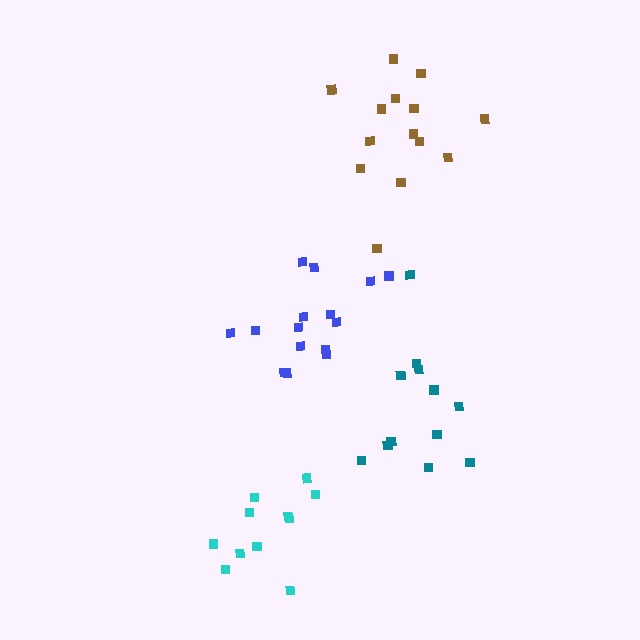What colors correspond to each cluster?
The clusters are colored: cyan, teal, brown, blue.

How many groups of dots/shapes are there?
There are 4 groups.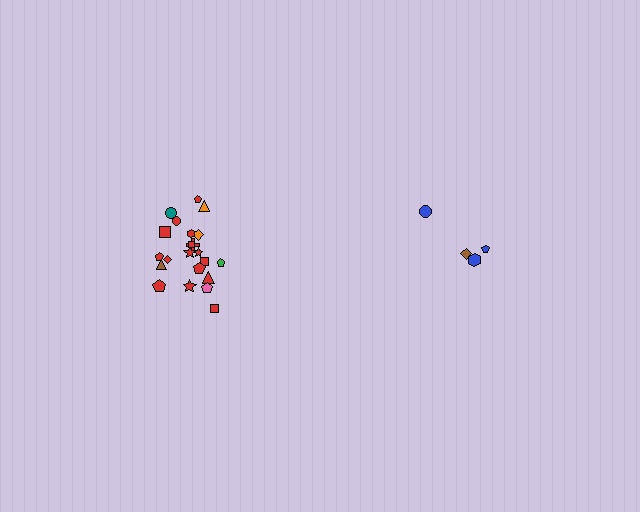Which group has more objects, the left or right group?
The left group.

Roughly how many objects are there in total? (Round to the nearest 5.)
Roughly 25 objects in total.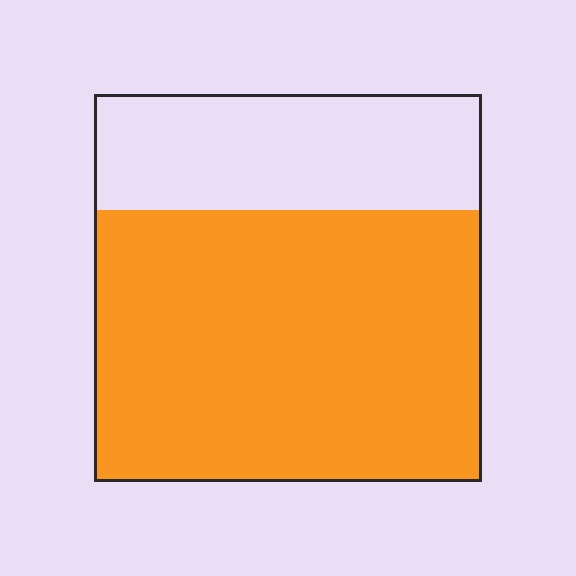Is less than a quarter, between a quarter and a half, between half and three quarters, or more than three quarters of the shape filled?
Between half and three quarters.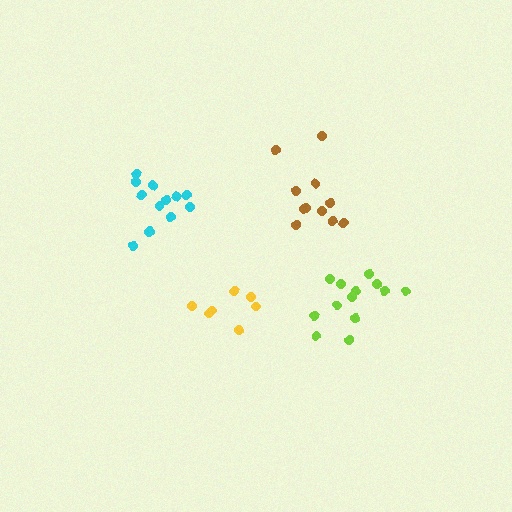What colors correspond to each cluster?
The clusters are colored: lime, cyan, brown, yellow.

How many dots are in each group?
Group 1: 13 dots, Group 2: 13 dots, Group 3: 11 dots, Group 4: 7 dots (44 total).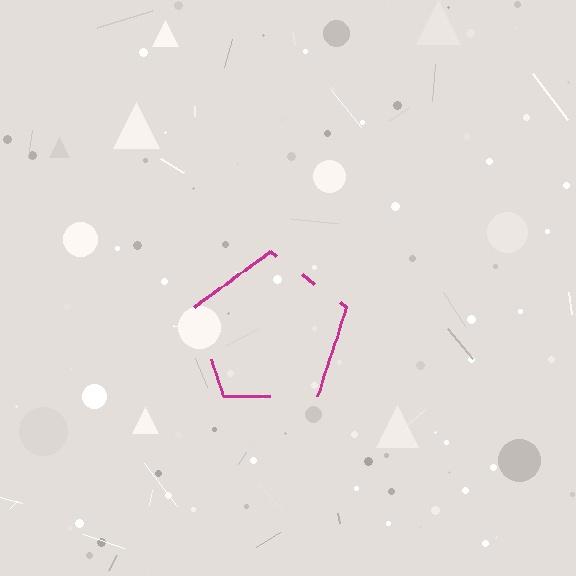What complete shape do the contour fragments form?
The contour fragments form a pentagon.